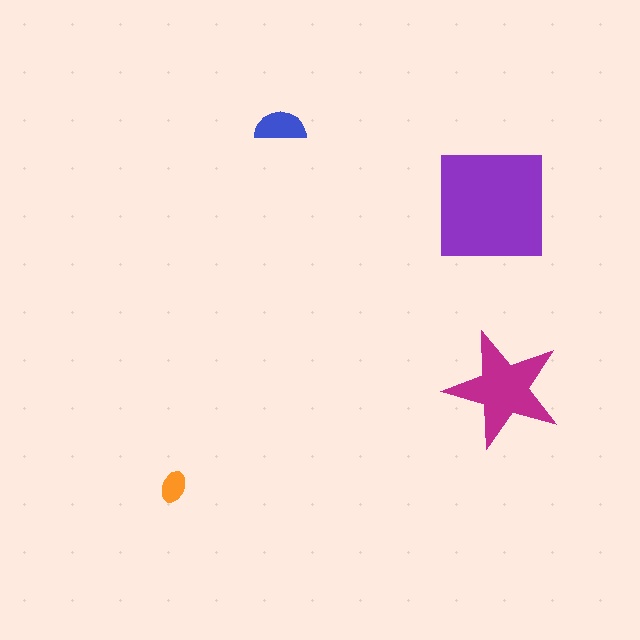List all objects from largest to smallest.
The purple square, the magenta star, the blue semicircle, the orange ellipse.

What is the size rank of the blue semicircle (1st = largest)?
3rd.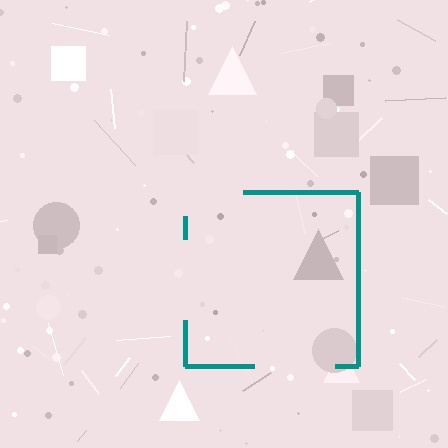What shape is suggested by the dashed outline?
The dashed outline suggests a square.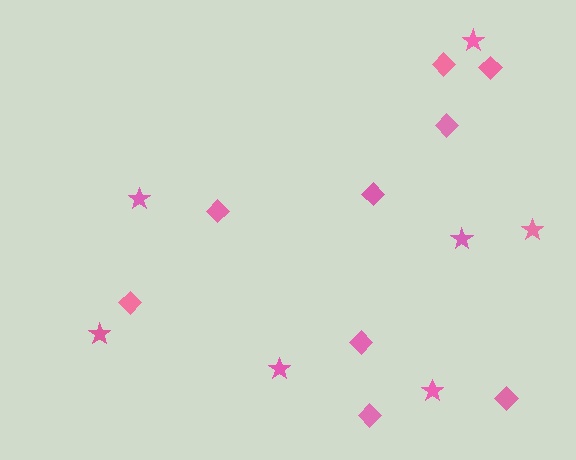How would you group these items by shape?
There are 2 groups: one group of stars (7) and one group of diamonds (9).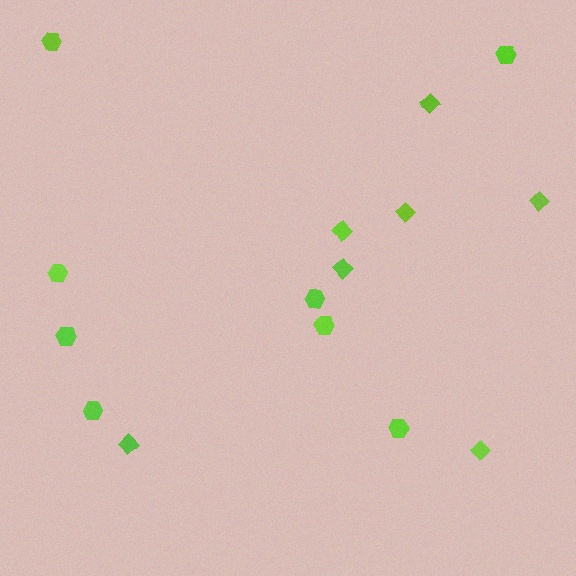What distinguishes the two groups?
There are 2 groups: one group of hexagons (8) and one group of diamonds (7).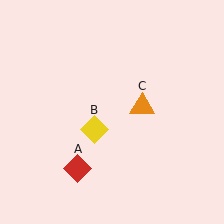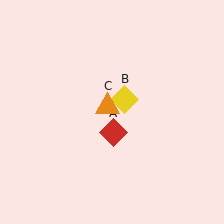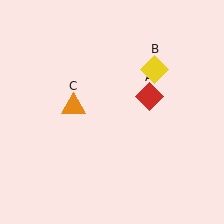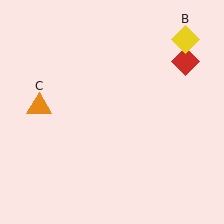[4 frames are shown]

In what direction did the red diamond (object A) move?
The red diamond (object A) moved up and to the right.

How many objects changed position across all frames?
3 objects changed position: red diamond (object A), yellow diamond (object B), orange triangle (object C).